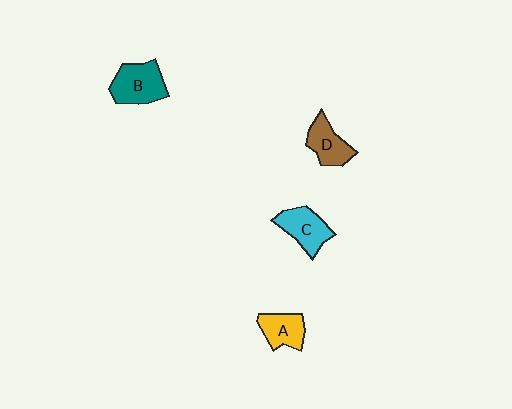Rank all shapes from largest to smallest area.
From largest to smallest: B (teal), C (cyan), D (brown), A (yellow).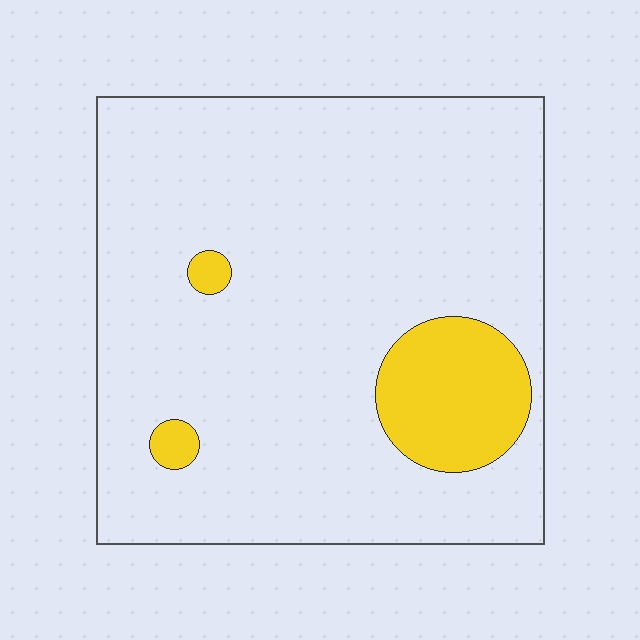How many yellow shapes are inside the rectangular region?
3.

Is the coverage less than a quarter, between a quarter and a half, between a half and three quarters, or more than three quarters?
Less than a quarter.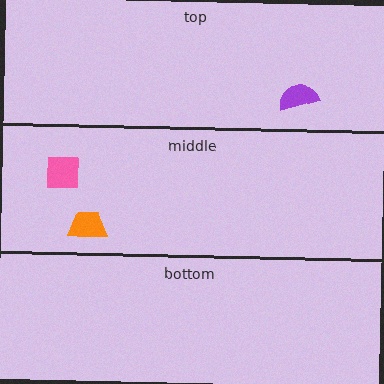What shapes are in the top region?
The purple semicircle.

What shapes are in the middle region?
The pink square, the orange trapezoid.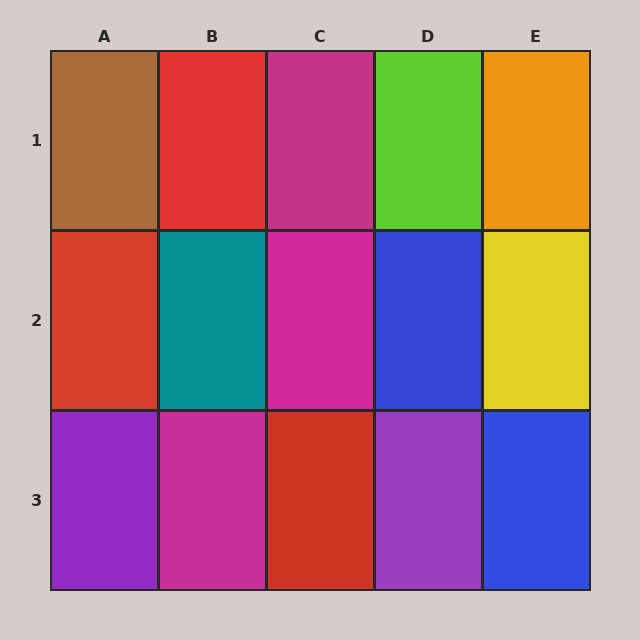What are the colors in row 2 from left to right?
Red, teal, magenta, blue, yellow.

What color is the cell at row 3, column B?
Magenta.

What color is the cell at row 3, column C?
Red.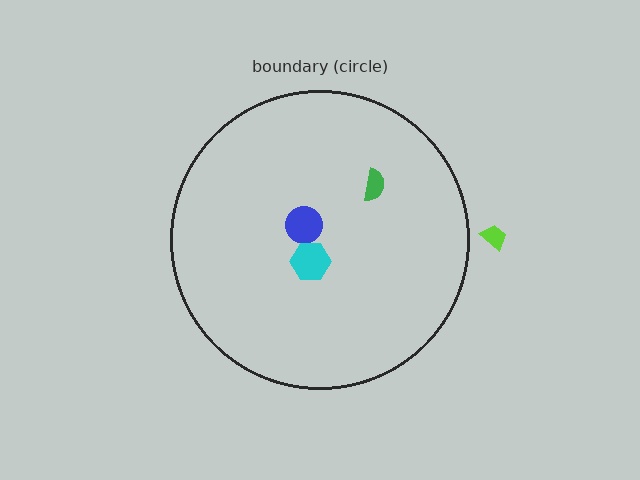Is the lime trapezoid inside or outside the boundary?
Outside.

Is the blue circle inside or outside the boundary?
Inside.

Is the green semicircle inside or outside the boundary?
Inside.